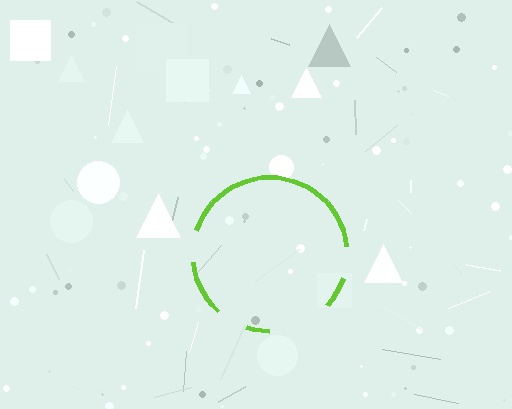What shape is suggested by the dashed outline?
The dashed outline suggests a circle.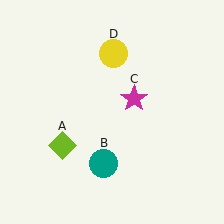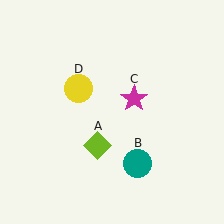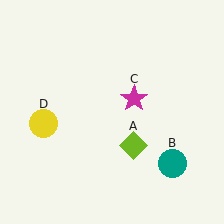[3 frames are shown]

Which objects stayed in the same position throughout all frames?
Magenta star (object C) remained stationary.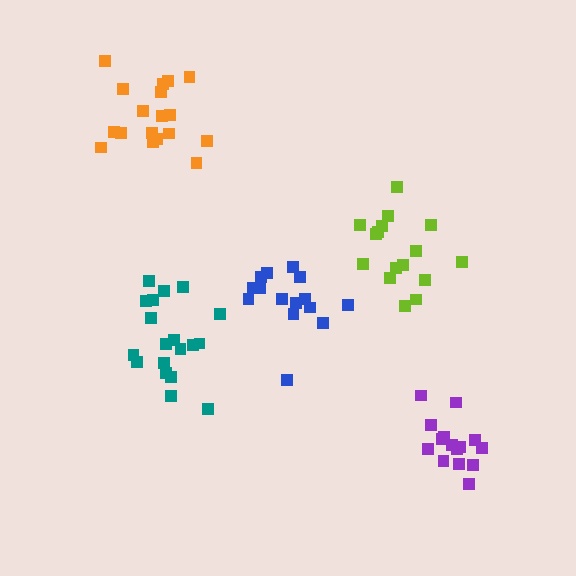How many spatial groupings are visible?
There are 5 spatial groupings.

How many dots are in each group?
Group 1: 15 dots, Group 2: 19 dots, Group 3: 15 dots, Group 4: 18 dots, Group 5: 16 dots (83 total).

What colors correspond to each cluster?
The clusters are colored: blue, teal, purple, orange, lime.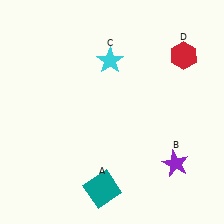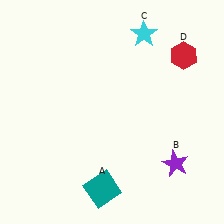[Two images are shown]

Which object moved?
The cyan star (C) moved right.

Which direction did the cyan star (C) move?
The cyan star (C) moved right.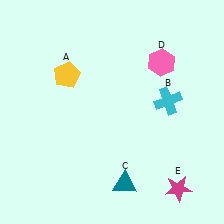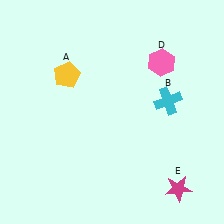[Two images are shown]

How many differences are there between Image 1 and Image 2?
There is 1 difference between the two images.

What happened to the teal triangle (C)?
The teal triangle (C) was removed in Image 2. It was in the bottom-right area of Image 1.